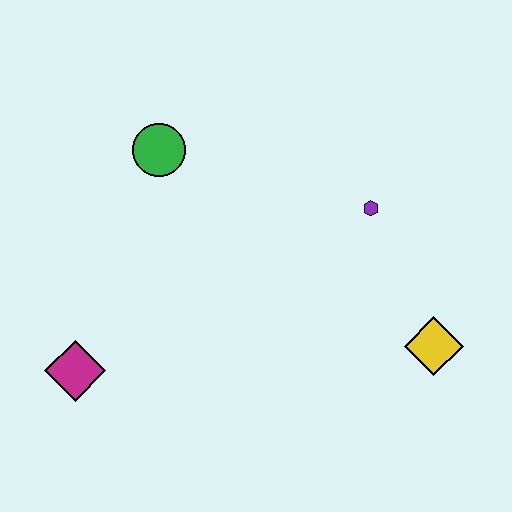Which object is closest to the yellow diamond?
The purple hexagon is closest to the yellow diamond.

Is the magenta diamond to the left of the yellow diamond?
Yes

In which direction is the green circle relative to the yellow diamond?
The green circle is to the left of the yellow diamond.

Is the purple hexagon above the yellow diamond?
Yes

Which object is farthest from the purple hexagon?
The magenta diamond is farthest from the purple hexagon.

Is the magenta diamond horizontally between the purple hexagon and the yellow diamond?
No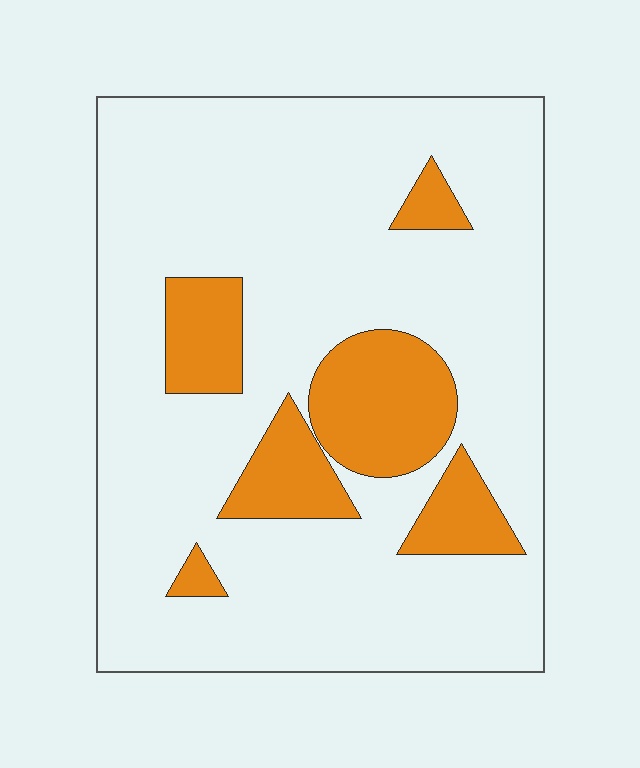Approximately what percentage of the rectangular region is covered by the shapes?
Approximately 20%.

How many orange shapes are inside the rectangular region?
6.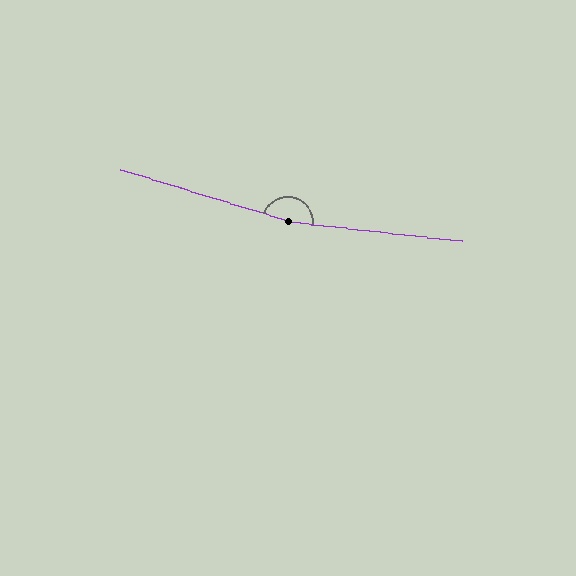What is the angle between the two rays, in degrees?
Approximately 169 degrees.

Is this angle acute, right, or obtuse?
It is obtuse.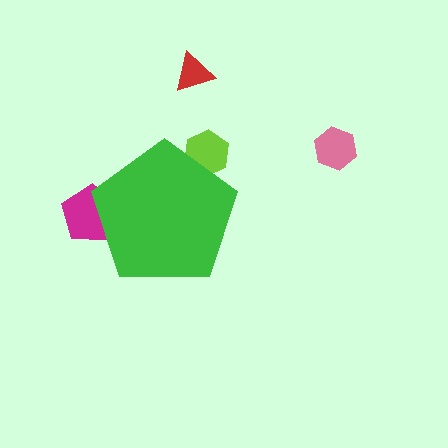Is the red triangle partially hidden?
No, the red triangle is fully visible.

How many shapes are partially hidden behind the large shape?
2 shapes are partially hidden.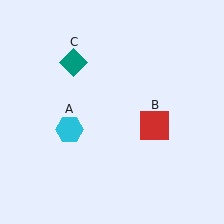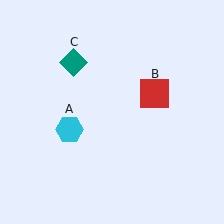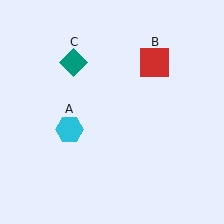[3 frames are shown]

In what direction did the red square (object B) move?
The red square (object B) moved up.